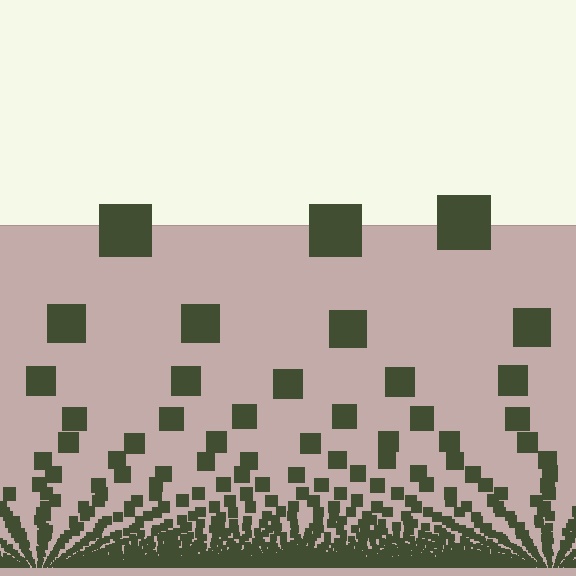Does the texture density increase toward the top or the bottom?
Density increases toward the bottom.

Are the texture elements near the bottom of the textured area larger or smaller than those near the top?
Smaller. The gradient is inverted — elements near the bottom are smaller and denser.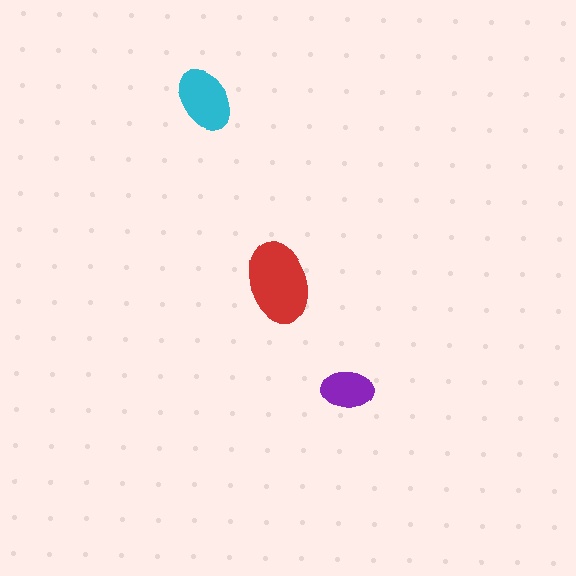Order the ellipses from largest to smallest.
the red one, the cyan one, the purple one.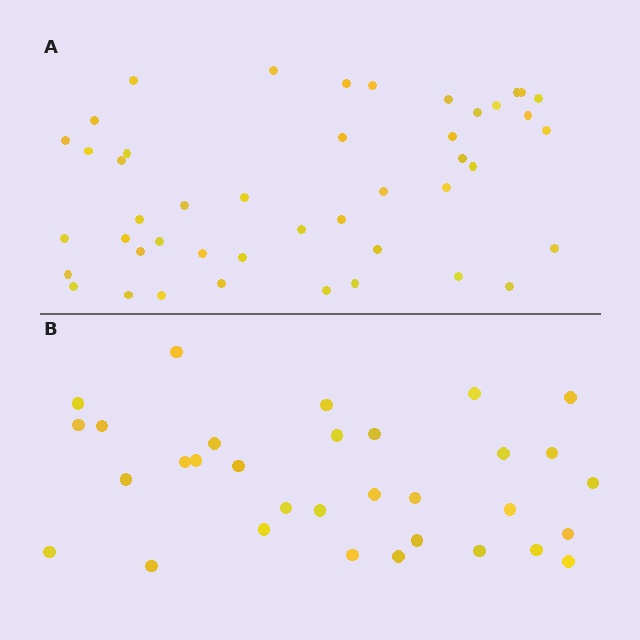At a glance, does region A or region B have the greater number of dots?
Region A (the top region) has more dots.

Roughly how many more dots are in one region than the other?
Region A has approximately 15 more dots than region B.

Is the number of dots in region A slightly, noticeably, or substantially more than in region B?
Region A has noticeably more, but not dramatically so. The ratio is roughly 1.4 to 1.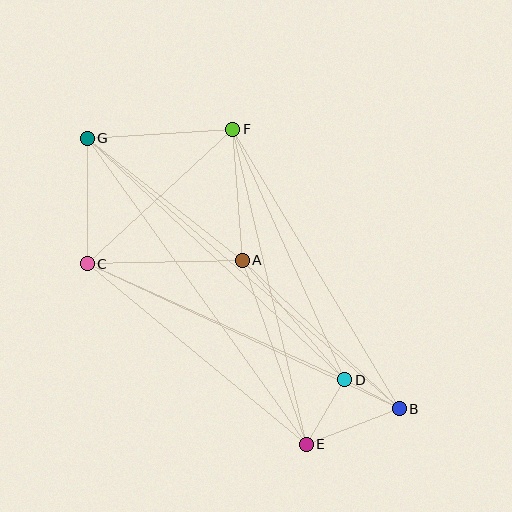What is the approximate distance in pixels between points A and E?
The distance between A and E is approximately 195 pixels.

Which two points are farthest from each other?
Points B and G are farthest from each other.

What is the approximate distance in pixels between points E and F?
The distance between E and F is approximately 323 pixels.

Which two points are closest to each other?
Points B and D are closest to each other.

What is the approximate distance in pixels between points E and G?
The distance between E and G is approximately 377 pixels.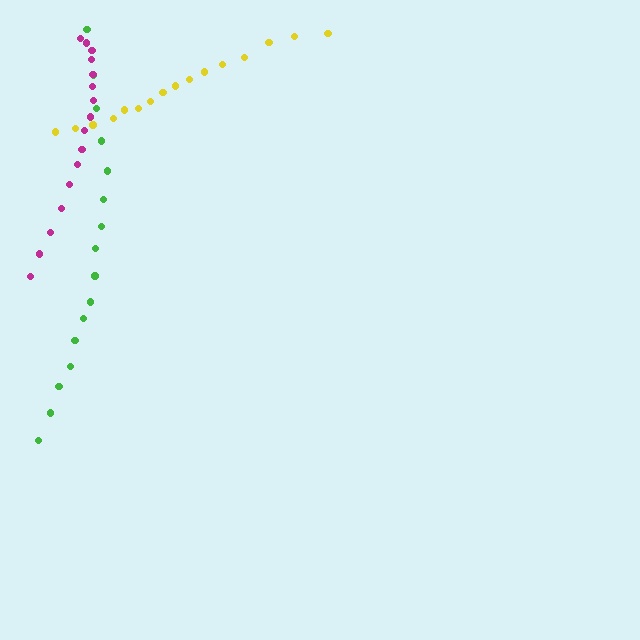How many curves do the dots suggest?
There are 3 distinct paths.